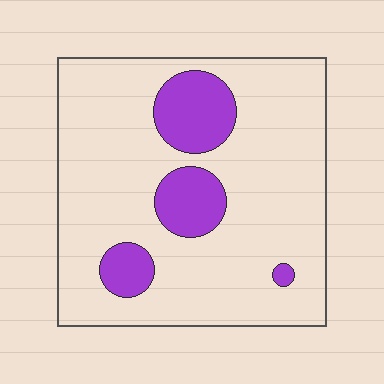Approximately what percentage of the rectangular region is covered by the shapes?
Approximately 15%.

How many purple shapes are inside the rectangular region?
4.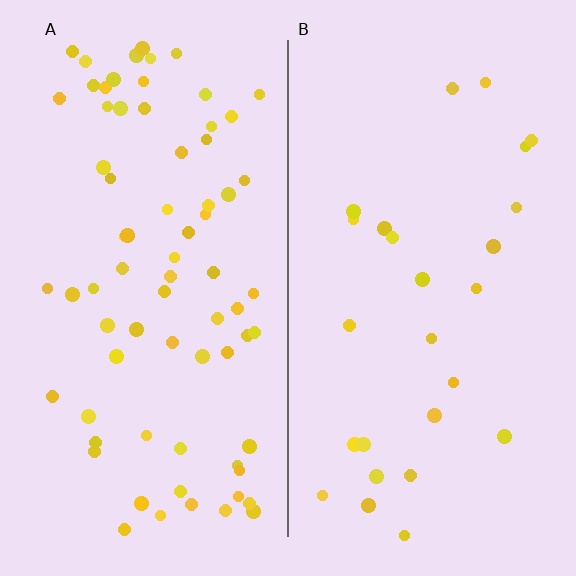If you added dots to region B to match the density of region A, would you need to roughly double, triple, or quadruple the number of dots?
Approximately triple.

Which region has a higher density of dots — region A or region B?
A (the left).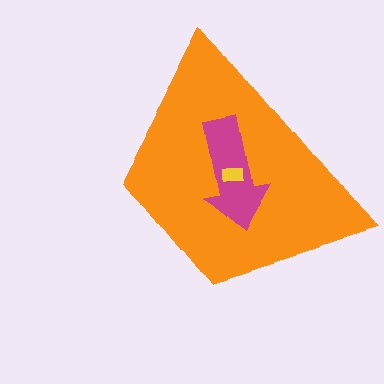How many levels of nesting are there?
3.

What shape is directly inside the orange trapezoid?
The magenta arrow.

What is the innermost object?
The yellow rectangle.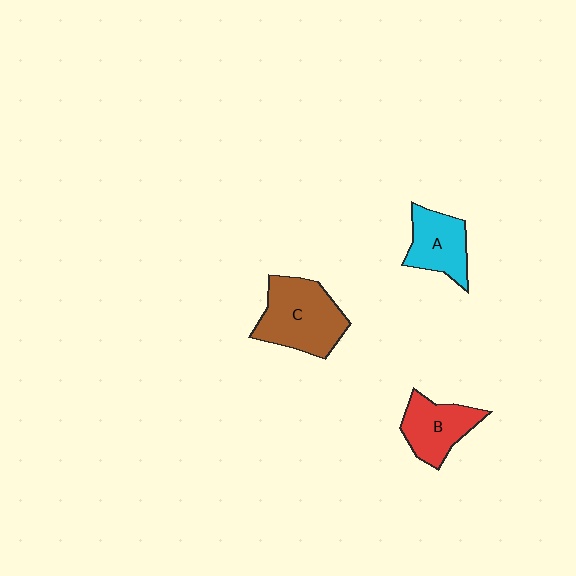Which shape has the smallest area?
Shape A (cyan).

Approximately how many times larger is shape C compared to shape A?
Approximately 1.5 times.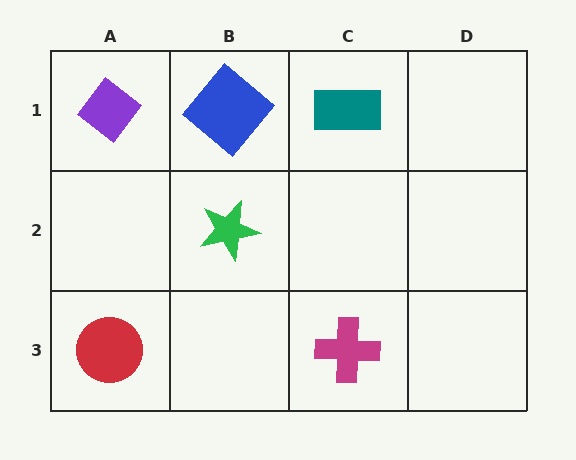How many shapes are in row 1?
3 shapes.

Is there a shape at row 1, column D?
No, that cell is empty.